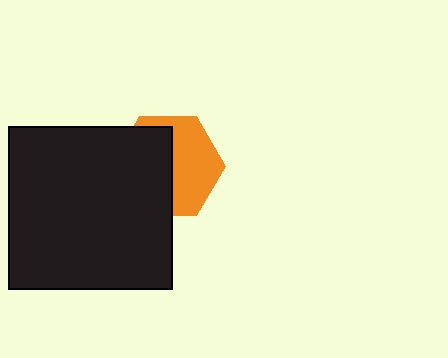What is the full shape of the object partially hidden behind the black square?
The partially hidden object is an orange hexagon.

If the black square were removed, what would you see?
You would see the complete orange hexagon.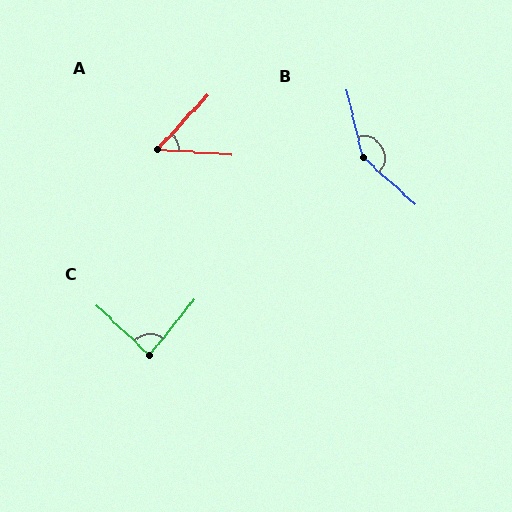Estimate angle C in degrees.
Approximately 85 degrees.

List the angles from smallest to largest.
A (51°), C (85°), B (145°).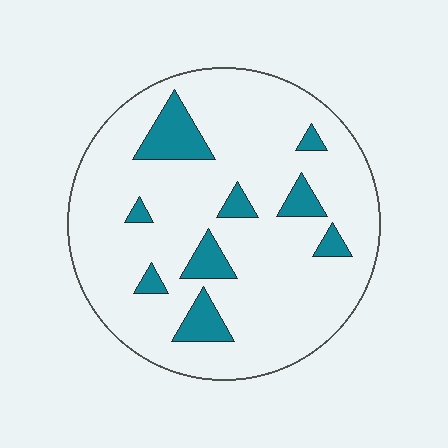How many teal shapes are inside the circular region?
9.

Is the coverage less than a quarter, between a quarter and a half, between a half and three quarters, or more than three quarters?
Less than a quarter.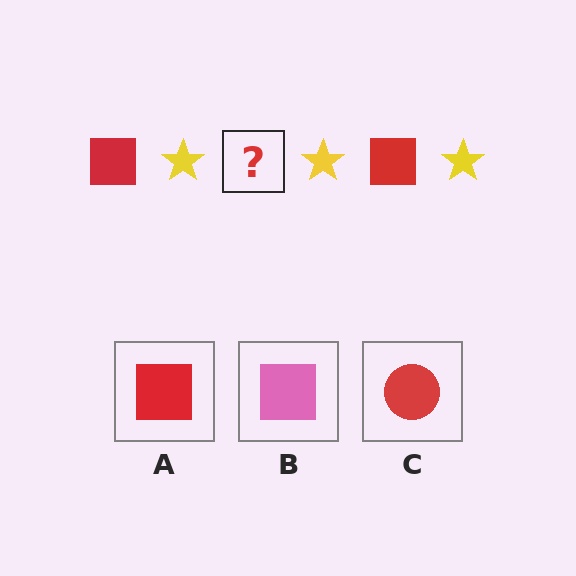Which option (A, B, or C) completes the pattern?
A.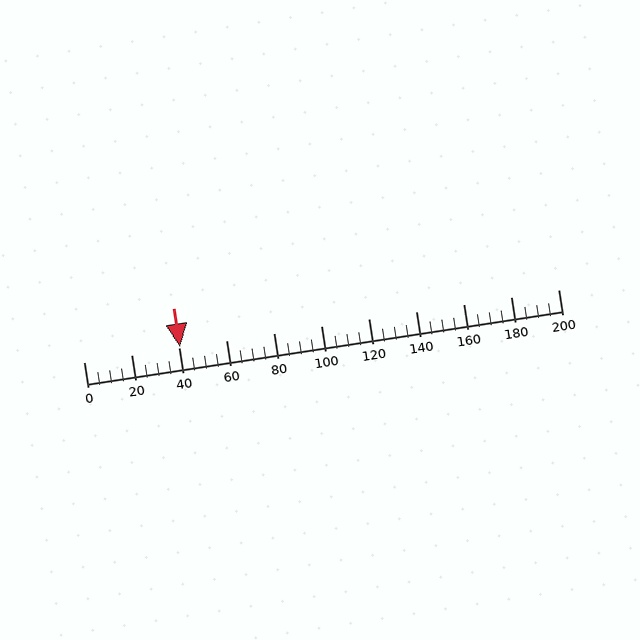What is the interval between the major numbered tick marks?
The major tick marks are spaced 20 units apart.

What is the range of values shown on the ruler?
The ruler shows values from 0 to 200.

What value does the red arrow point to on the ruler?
The red arrow points to approximately 41.